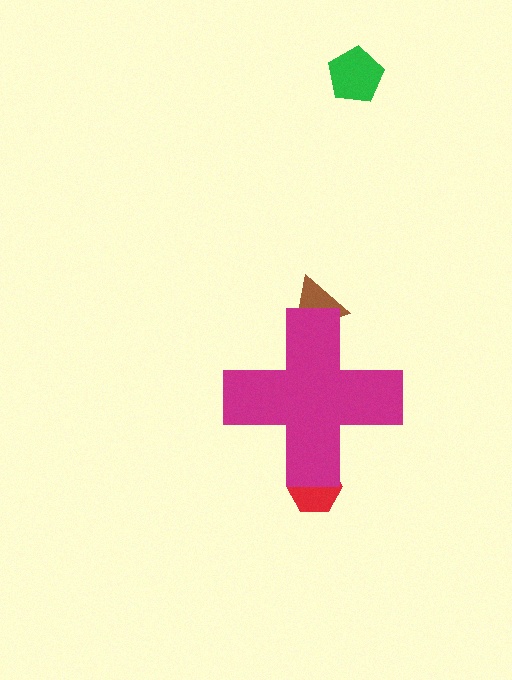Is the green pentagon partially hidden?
No, the green pentagon is fully visible.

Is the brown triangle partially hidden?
Yes, the brown triangle is partially hidden behind the magenta cross.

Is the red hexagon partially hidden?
Yes, the red hexagon is partially hidden behind the magenta cross.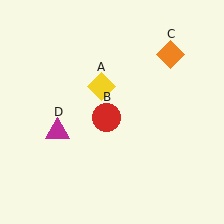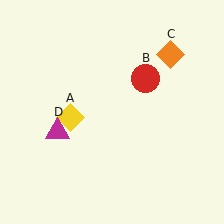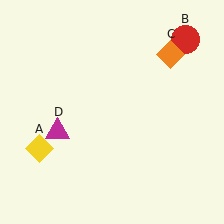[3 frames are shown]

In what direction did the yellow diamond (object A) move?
The yellow diamond (object A) moved down and to the left.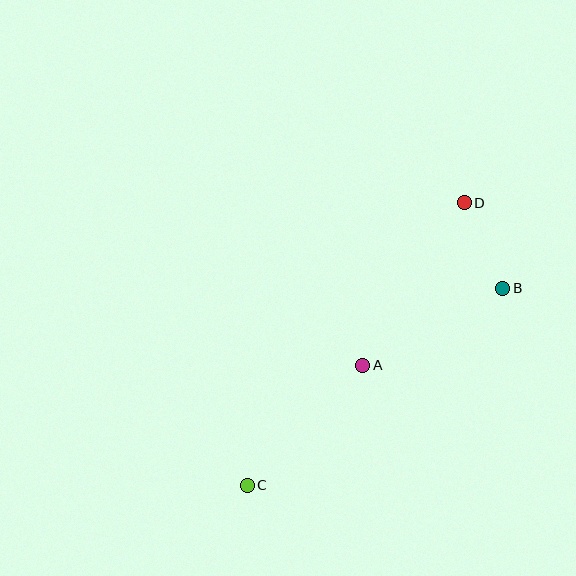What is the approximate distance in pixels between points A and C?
The distance between A and C is approximately 166 pixels.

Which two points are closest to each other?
Points B and D are closest to each other.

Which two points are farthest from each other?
Points C and D are farthest from each other.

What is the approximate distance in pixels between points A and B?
The distance between A and B is approximately 160 pixels.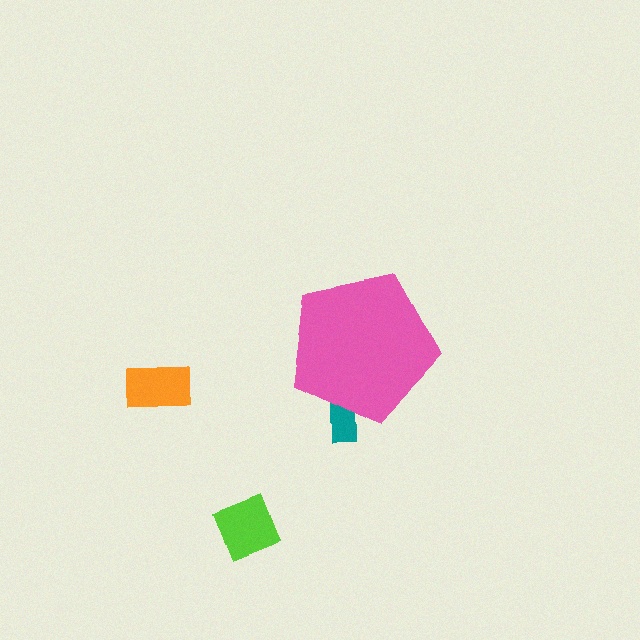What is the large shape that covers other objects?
A pink pentagon.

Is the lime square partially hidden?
No, the lime square is fully visible.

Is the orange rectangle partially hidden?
No, the orange rectangle is fully visible.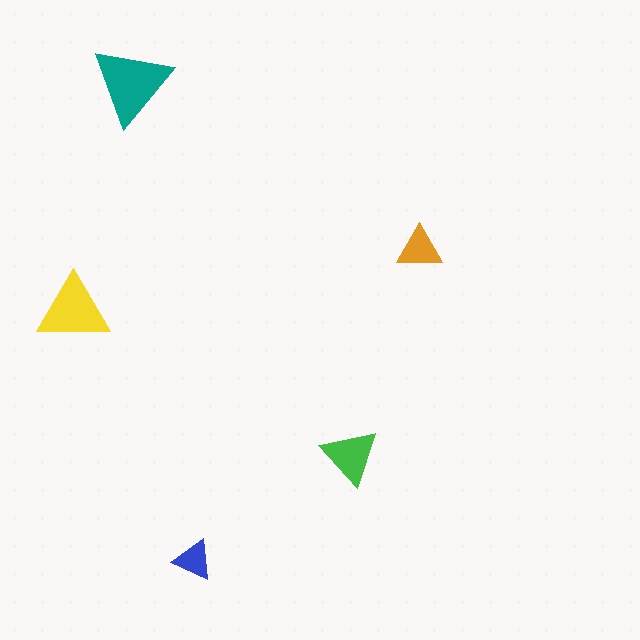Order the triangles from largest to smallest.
the teal one, the yellow one, the green one, the orange one, the blue one.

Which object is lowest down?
The blue triangle is bottommost.